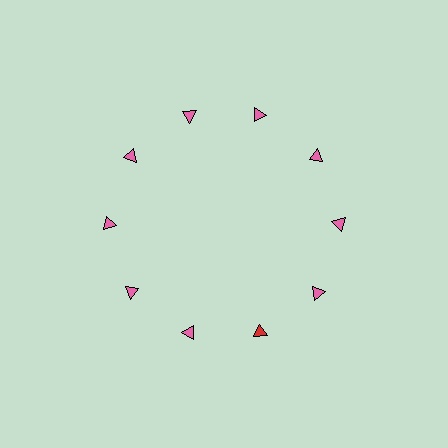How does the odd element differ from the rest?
It has a different color: red instead of pink.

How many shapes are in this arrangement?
There are 10 shapes arranged in a ring pattern.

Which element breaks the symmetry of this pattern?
The red triangle at roughly the 5 o'clock position breaks the symmetry. All other shapes are pink triangles.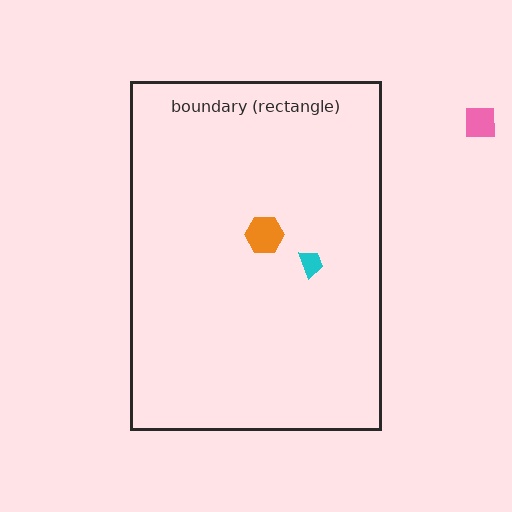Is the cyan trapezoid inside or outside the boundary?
Inside.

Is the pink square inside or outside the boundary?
Outside.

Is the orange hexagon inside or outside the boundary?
Inside.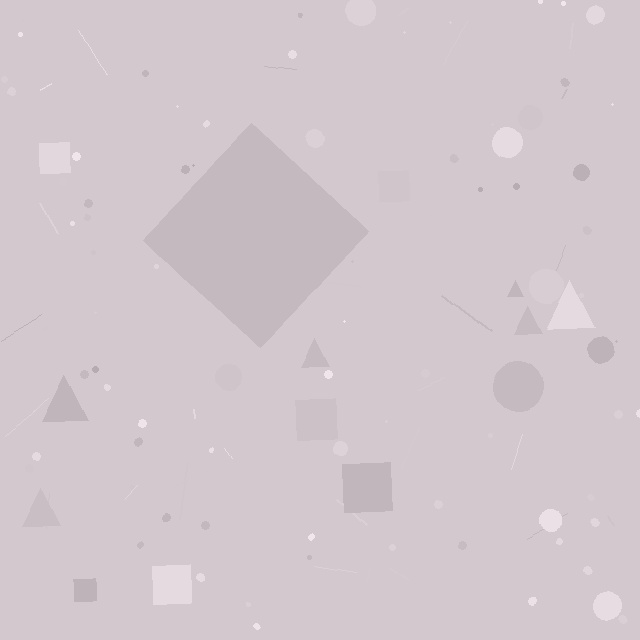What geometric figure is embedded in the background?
A diamond is embedded in the background.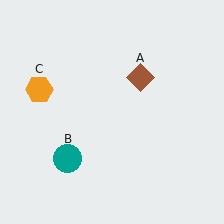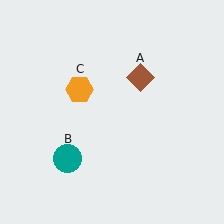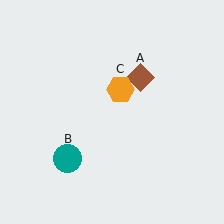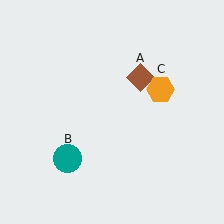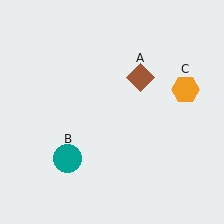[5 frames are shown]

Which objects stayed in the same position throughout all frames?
Brown diamond (object A) and teal circle (object B) remained stationary.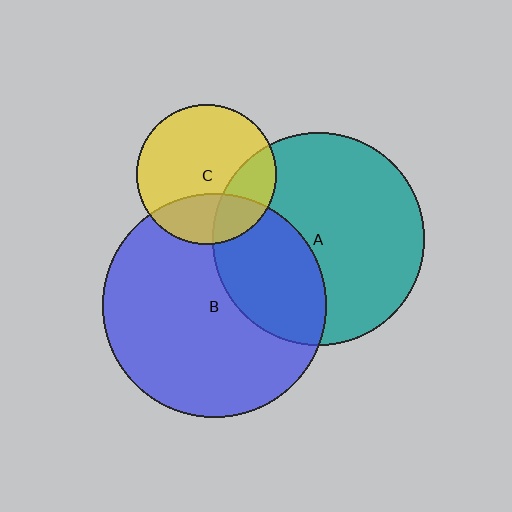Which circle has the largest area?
Circle B (blue).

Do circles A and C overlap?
Yes.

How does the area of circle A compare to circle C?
Approximately 2.3 times.